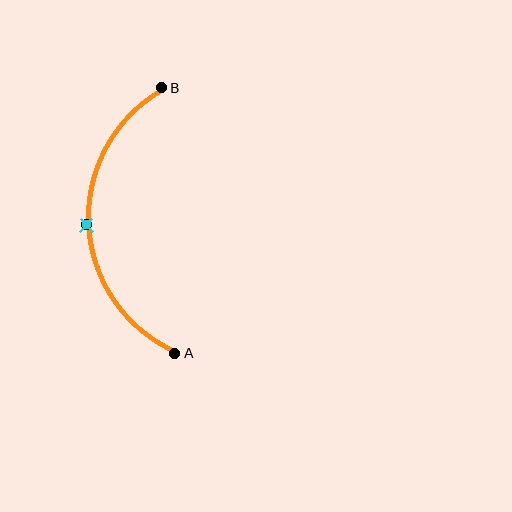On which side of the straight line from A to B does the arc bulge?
The arc bulges to the left of the straight line connecting A and B.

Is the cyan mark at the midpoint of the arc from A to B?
Yes. The cyan mark lies on the arc at equal arc-length from both A and B — it is the arc midpoint.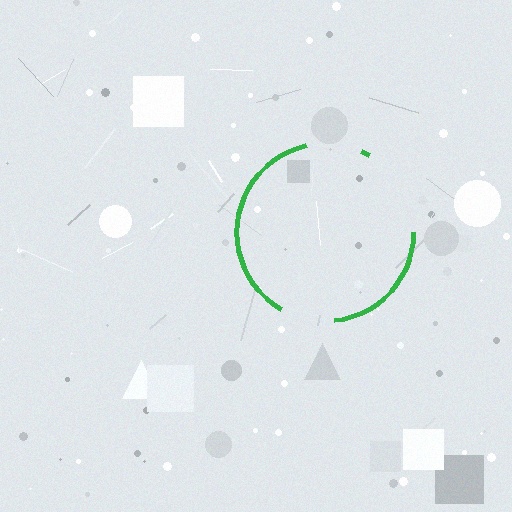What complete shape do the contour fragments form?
The contour fragments form a circle.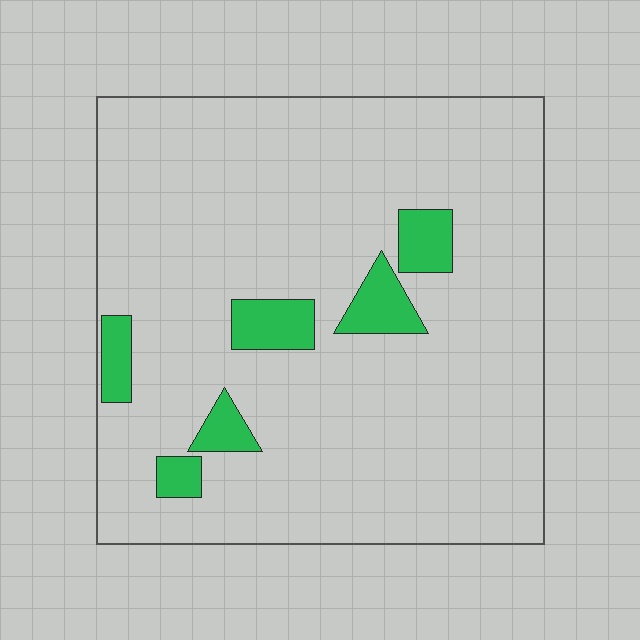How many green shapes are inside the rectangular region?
6.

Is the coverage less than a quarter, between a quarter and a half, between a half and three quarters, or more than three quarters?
Less than a quarter.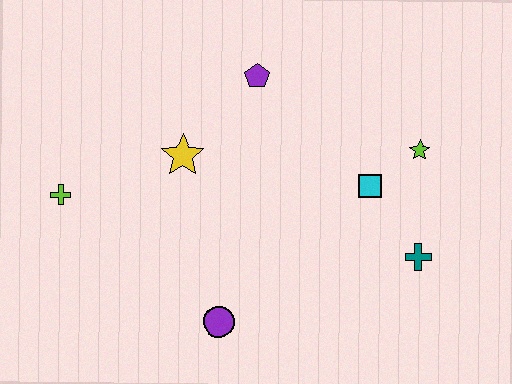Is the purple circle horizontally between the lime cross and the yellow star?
No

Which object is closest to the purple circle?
The yellow star is closest to the purple circle.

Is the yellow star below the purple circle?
No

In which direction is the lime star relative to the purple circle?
The lime star is to the right of the purple circle.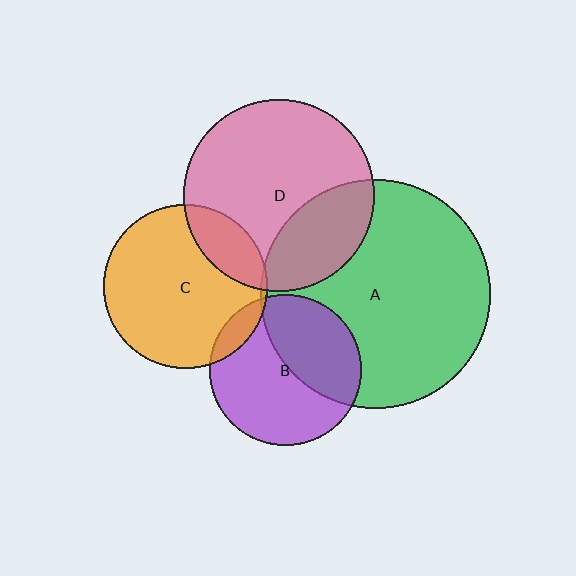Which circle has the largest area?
Circle A (green).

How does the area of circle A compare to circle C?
Approximately 2.0 times.